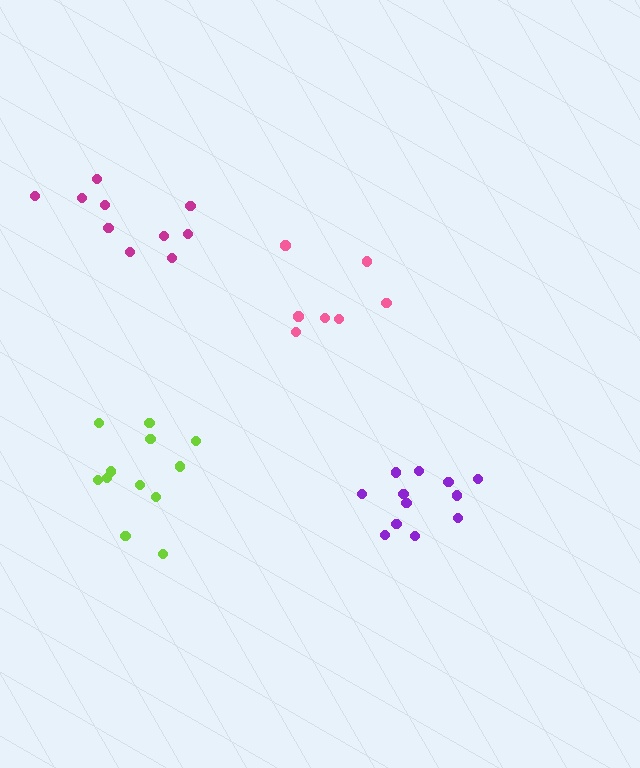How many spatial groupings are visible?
There are 4 spatial groupings.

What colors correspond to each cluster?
The clusters are colored: purple, lime, pink, magenta.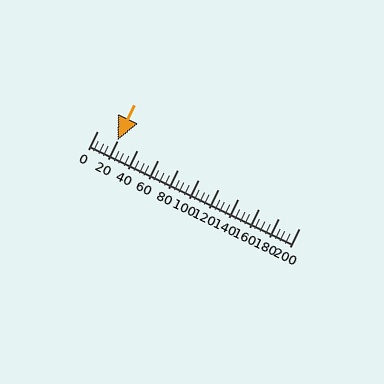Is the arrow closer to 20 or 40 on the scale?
The arrow is closer to 20.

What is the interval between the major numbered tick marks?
The major tick marks are spaced 20 units apart.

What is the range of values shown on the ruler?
The ruler shows values from 0 to 200.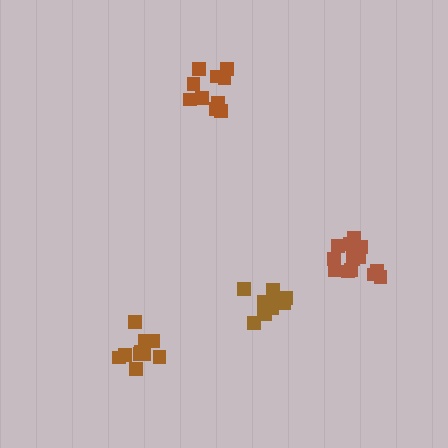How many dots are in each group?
Group 1: 11 dots, Group 2: 10 dots, Group 3: 11 dots, Group 4: 15 dots (47 total).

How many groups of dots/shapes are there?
There are 4 groups.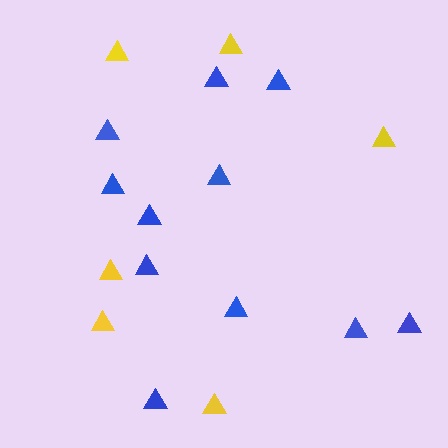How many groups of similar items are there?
There are 2 groups: one group of yellow triangles (6) and one group of blue triangles (11).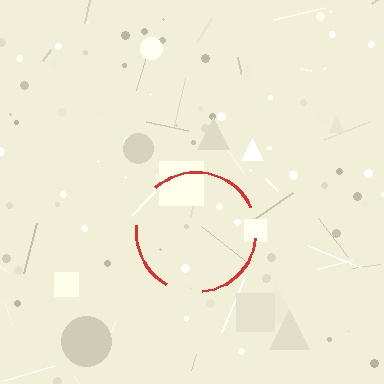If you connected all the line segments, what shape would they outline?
They would outline a circle.